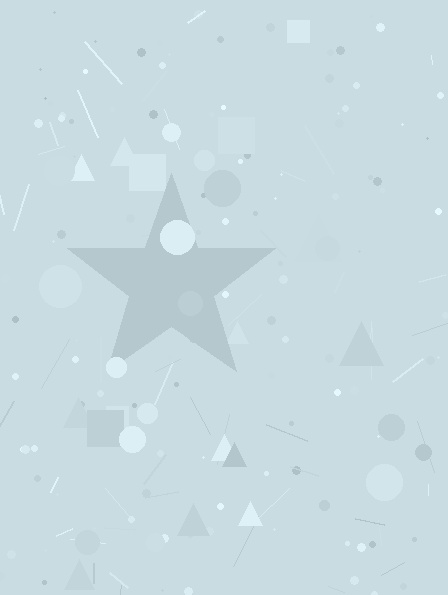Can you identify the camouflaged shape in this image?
The camouflaged shape is a star.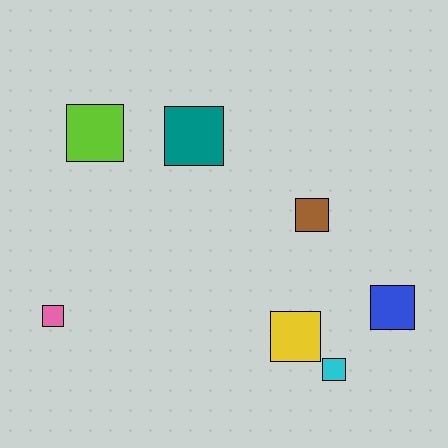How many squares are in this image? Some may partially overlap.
There are 7 squares.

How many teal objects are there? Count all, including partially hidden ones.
There is 1 teal object.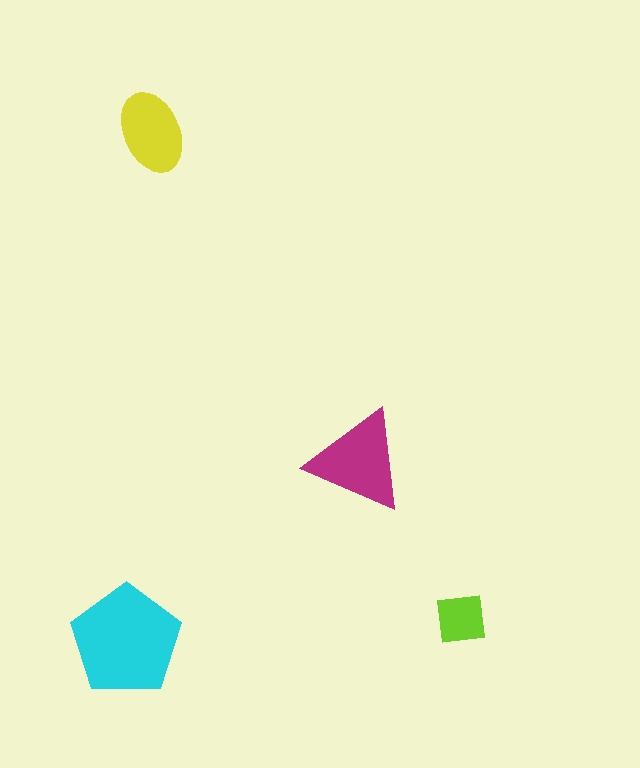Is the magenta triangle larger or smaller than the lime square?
Larger.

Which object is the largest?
The cyan pentagon.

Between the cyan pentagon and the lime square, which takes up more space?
The cyan pentagon.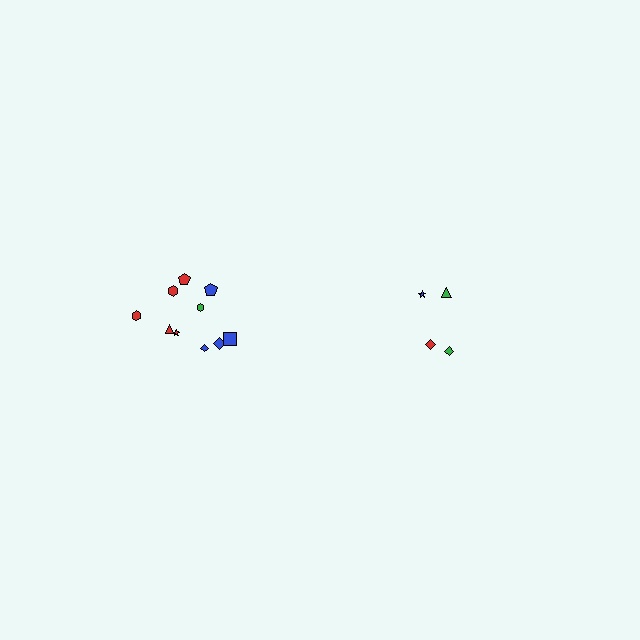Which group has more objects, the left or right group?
The left group.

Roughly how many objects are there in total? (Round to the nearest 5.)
Roughly 15 objects in total.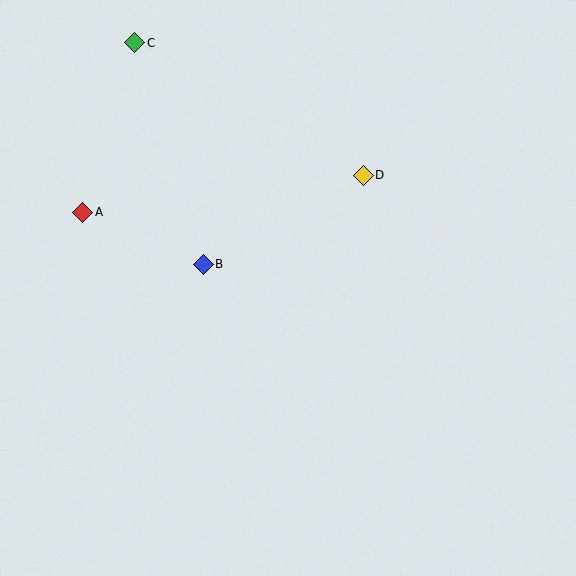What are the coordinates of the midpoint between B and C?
The midpoint between B and C is at (169, 153).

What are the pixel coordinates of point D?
Point D is at (363, 175).